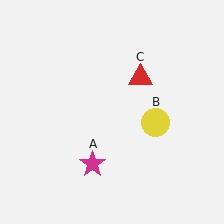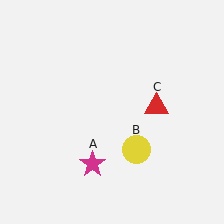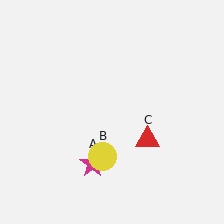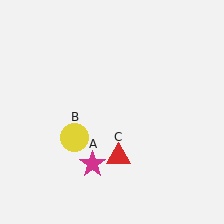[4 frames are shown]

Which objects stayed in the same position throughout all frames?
Magenta star (object A) remained stationary.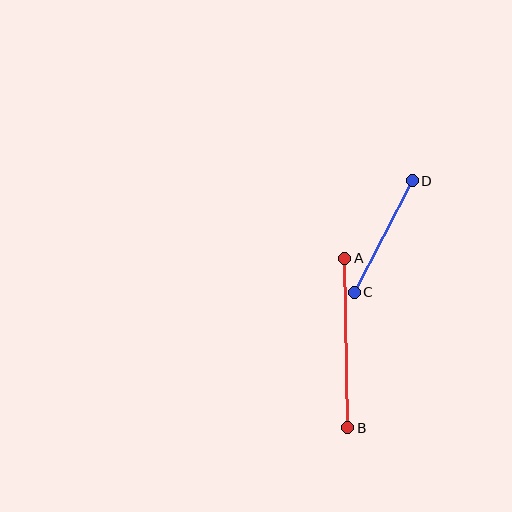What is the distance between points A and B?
The distance is approximately 170 pixels.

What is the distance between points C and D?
The distance is approximately 125 pixels.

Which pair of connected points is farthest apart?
Points A and B are farthest apart.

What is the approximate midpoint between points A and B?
The midpoint is at approximately (346, 343) pixels.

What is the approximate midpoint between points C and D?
The midpoint is at approximately (383, 237) pixels.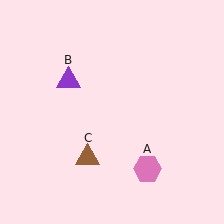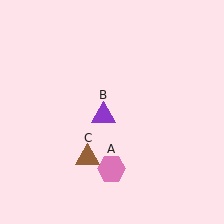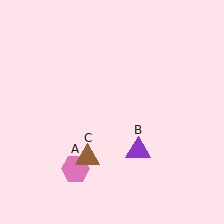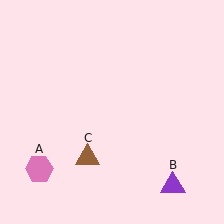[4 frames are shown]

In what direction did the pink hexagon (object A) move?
The pink hexagon (object A) moved left.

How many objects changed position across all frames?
2 objects changed position: pink hexagon (object A), purple triangle (object B).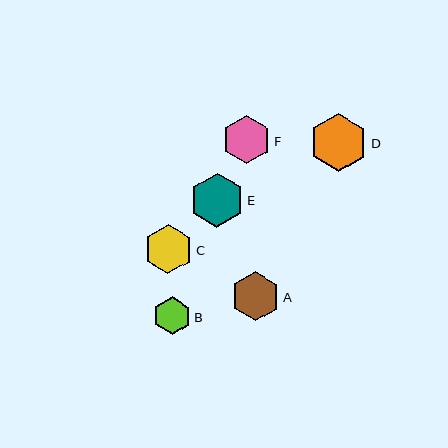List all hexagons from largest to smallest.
From largest to smallest: D, E, A, C, F, B.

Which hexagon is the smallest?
Hexagon B is the smallest with a size of approximately 38 pixels.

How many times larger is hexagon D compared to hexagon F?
Hexagon D is approximately 1.2 times the size of hexagon F.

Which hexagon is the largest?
Hexagon D is the largest with a size of approximately 58 pixels.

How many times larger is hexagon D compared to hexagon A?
Hexagon D is approximately 1.2 times the size of hexagon A.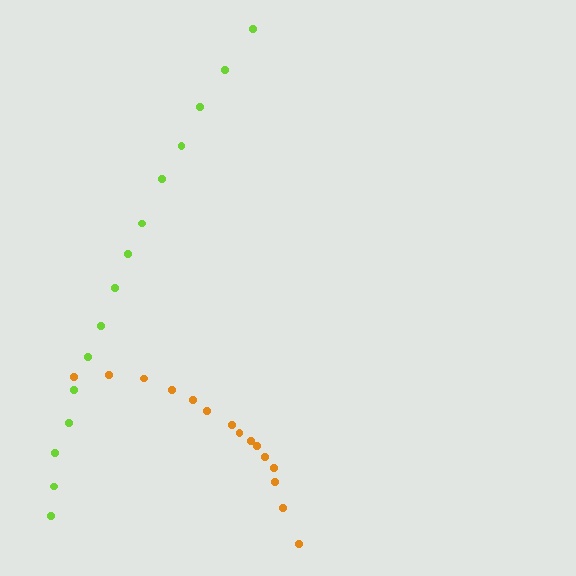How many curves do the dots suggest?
There are 2 distinct paths.